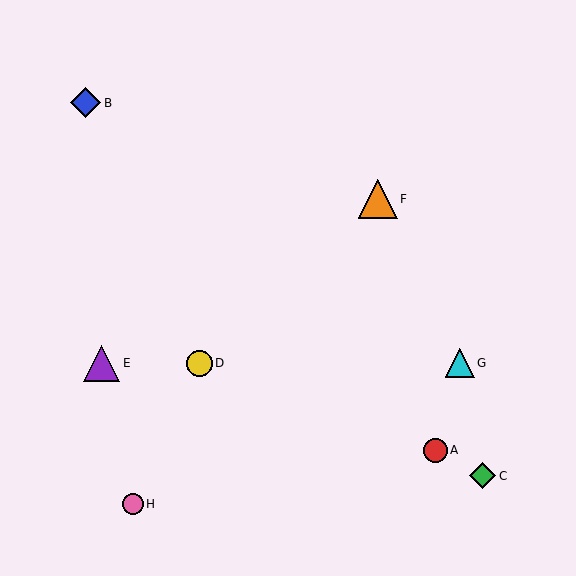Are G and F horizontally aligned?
No, G is at y≈363 and F is at y≈199.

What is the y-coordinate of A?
Object A is at y≈450.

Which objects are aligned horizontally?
Objects D, E, G are aligned horizontally.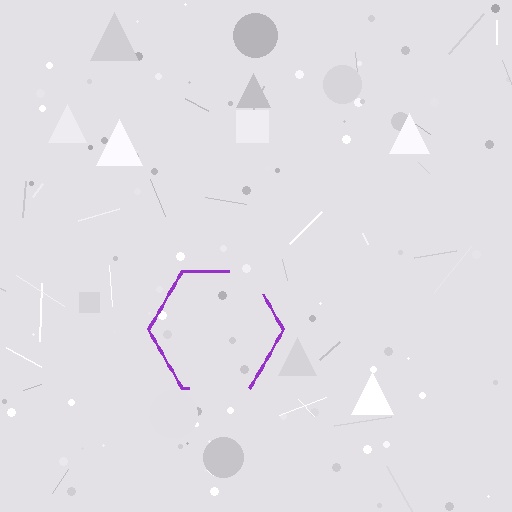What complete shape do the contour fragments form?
The contour fragments form a hexagon.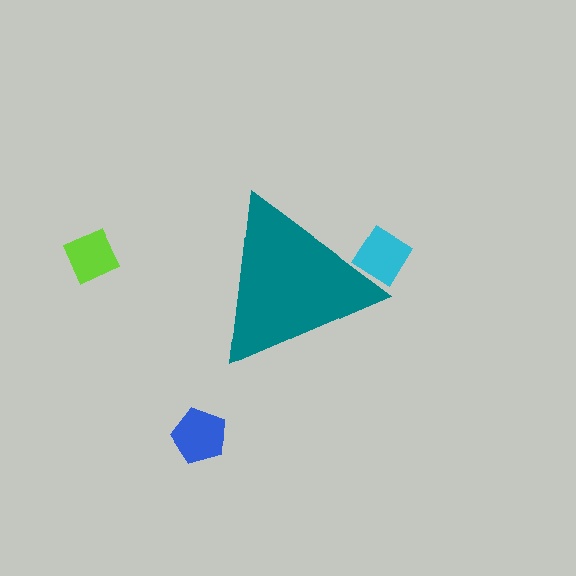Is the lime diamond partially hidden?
No, the lime diamond is fully visible.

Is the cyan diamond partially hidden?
Yes, the cyan diamond is partially hidden behind the teal triangle.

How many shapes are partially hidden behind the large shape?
1 shape is partially hidden.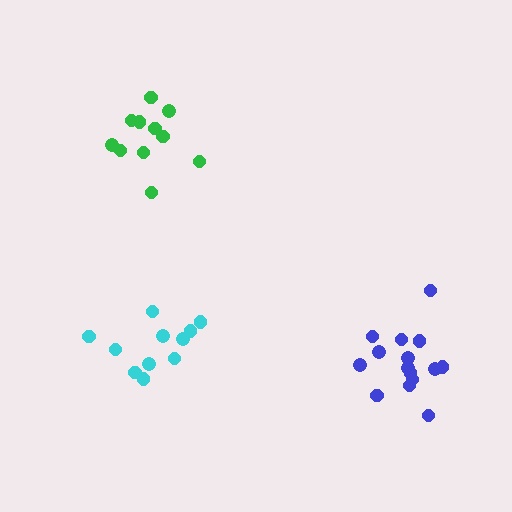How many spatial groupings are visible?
There are 3 spatial groupings.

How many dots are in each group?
Group 1: 11 dots, Group 2: 15 dots, Group 3: 11 dots (37 total).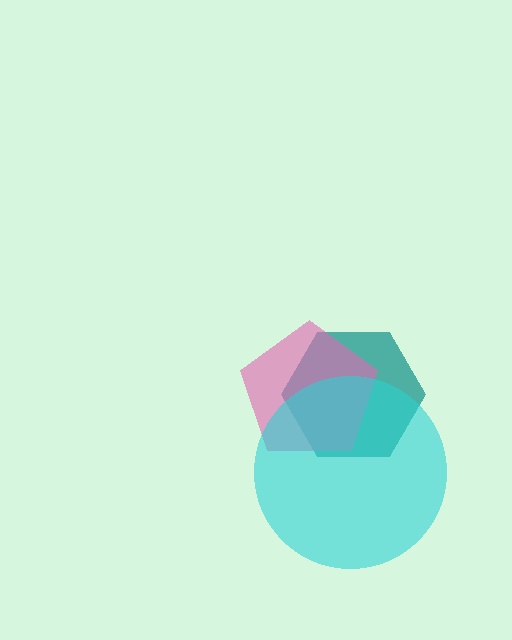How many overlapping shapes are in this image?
There are 3 overlapping shapes in the image.